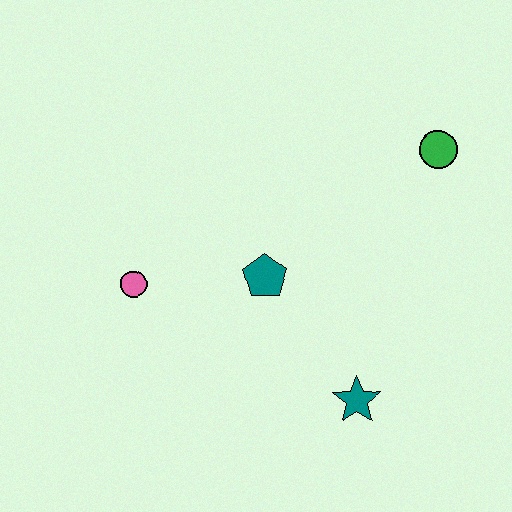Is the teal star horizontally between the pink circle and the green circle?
Yes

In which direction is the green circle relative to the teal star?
The green circle is above the teal star.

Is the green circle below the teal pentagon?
No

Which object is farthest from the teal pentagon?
The green circle is farthest from the teal pentagon.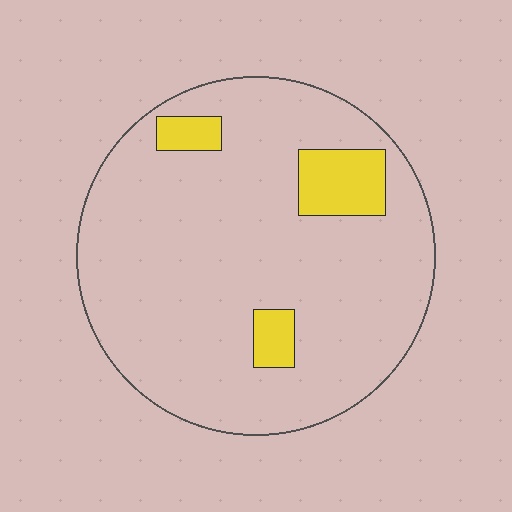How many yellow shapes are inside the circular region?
3.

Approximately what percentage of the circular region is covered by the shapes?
Approximately 10%.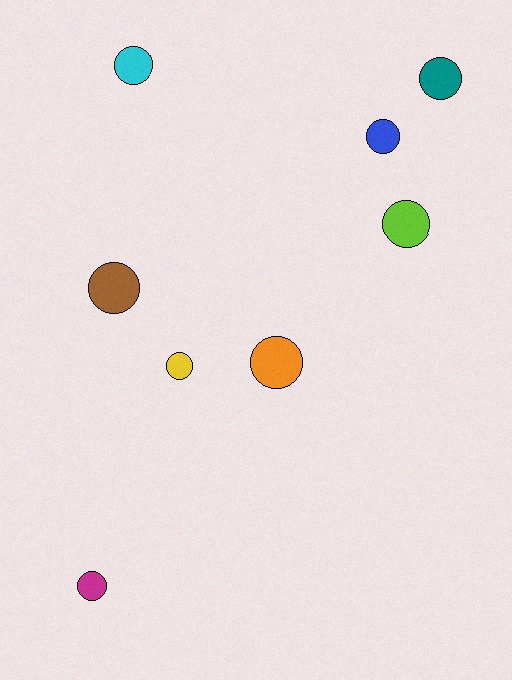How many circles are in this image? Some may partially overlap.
There are 8 circles.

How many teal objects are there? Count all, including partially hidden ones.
There is 1 teal object.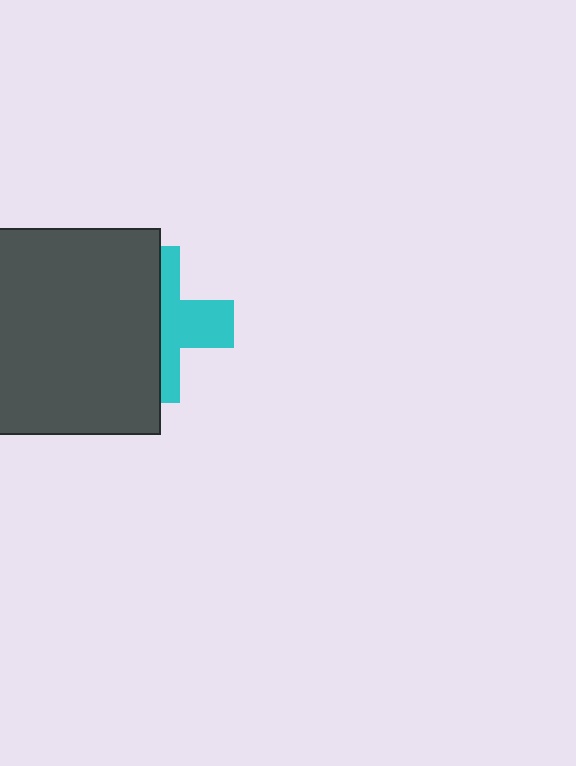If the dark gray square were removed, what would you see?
You would see the complete cyan cross.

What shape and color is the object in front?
The object in front is a dark gray square.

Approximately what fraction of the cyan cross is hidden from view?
Roughly 57% of the cyan cross is hidden behind the dark gray square.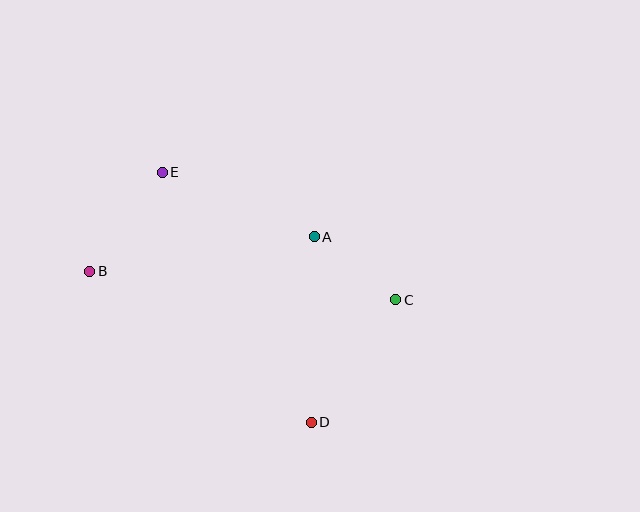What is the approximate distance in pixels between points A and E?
The distance between A and E is approximately 165 pixels.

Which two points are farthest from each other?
Points B and C are farthest from each other.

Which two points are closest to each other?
Points A and C are closest to each other.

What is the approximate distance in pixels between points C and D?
The distance between C and D is approximately 149 pixels.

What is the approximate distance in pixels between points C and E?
The distance between C and E is approximately 266 pixels.